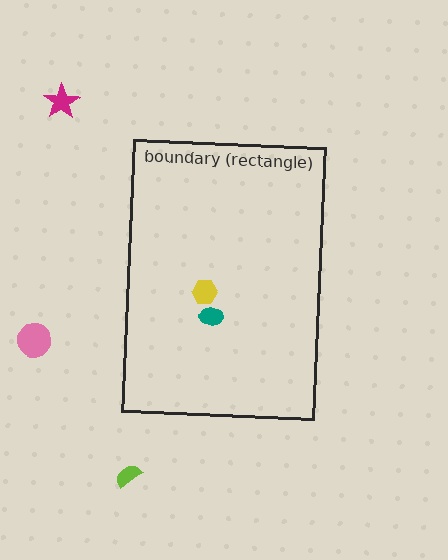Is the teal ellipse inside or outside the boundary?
Inside.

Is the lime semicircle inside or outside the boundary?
Outside.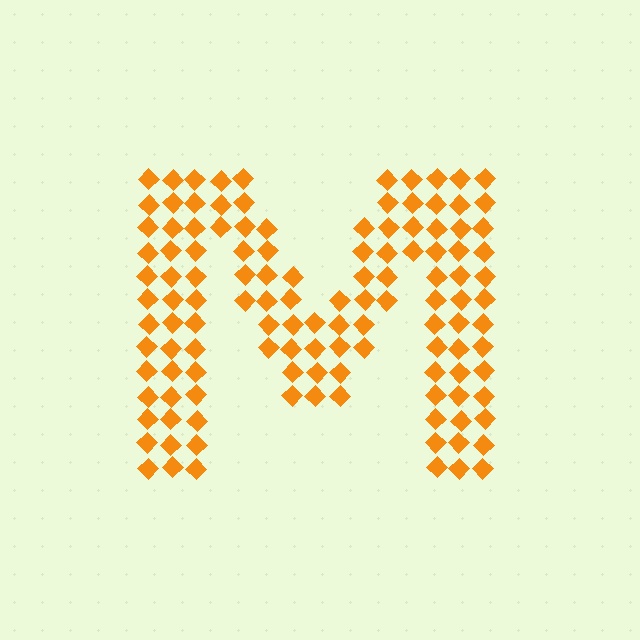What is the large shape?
The large shape is the letter M.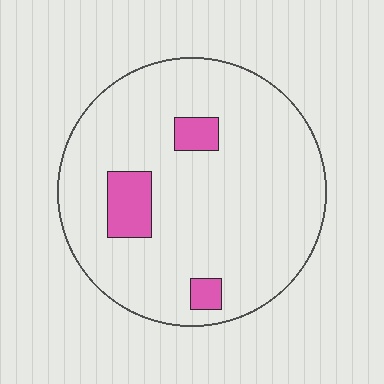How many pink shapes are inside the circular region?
3.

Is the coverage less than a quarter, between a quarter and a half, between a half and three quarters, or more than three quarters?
Less than a quarter.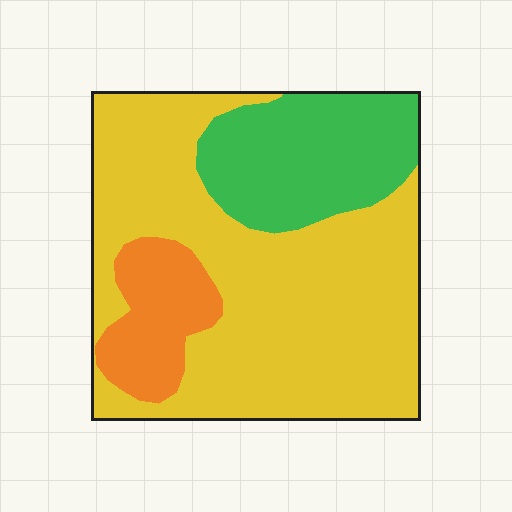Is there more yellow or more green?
Yellow.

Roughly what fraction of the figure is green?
Green covers roughly 25% of the figure.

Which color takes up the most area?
Yellow, at roughly 65%.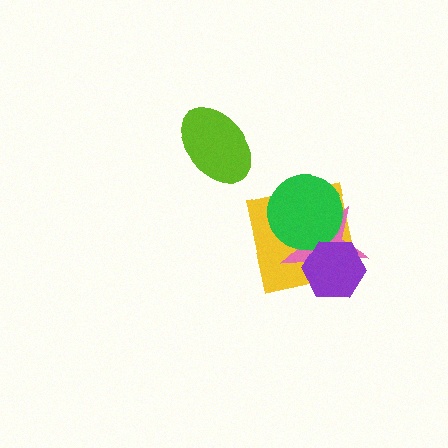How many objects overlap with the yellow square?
3 objects overlap with the yellow square.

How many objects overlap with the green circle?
2 objects overlap with the green circle.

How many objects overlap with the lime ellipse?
0 objects overlap with the lime ellipse.